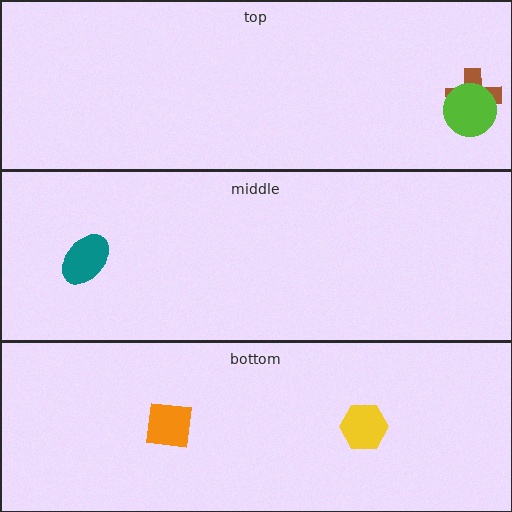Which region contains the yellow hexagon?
The bottom region.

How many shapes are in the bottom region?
2.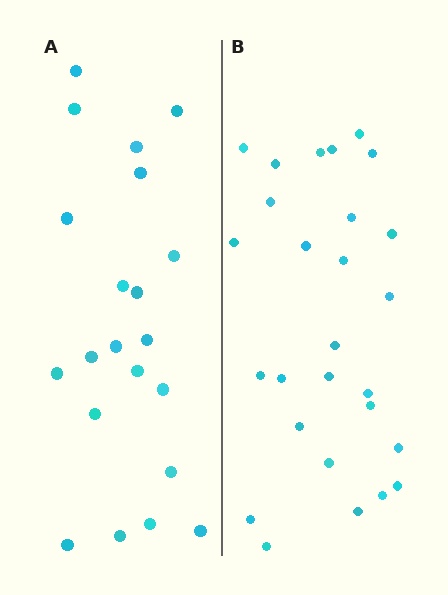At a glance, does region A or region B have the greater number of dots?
Region B (the right region) has more dots.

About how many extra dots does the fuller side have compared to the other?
Region B has about 6 more dots than region A.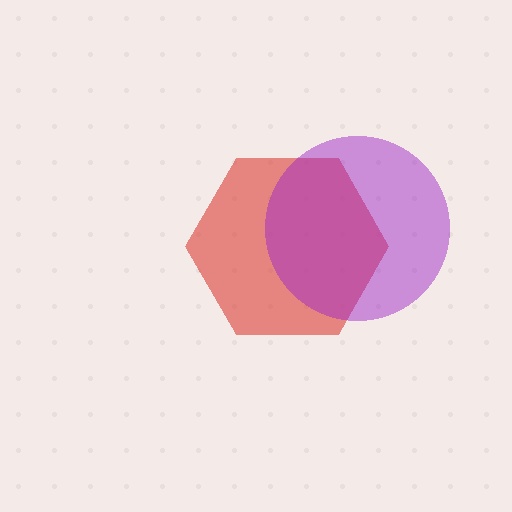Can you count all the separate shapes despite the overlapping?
Yes, there are 2 separate shapes.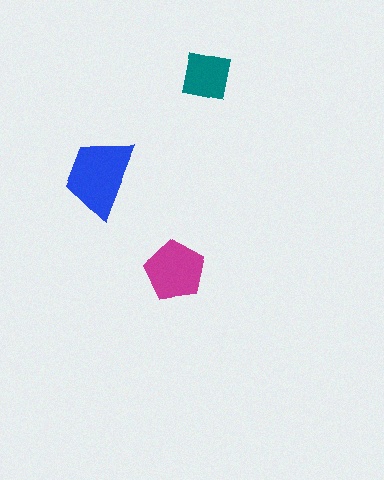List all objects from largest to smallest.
The blue trapezoid, the magenta pentagon, the teal square.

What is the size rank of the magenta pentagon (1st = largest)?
2nd.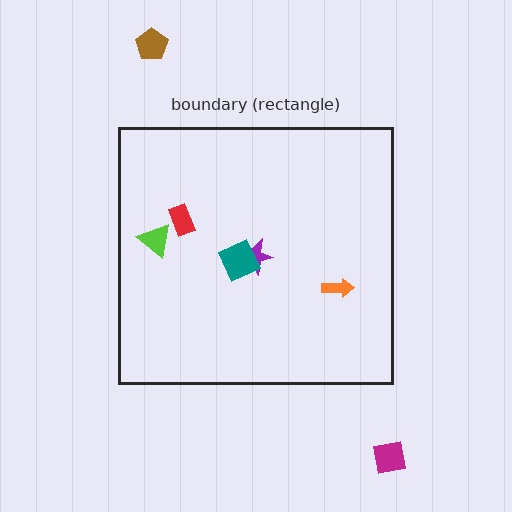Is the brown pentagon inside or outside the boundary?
Outside.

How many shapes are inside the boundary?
5 inside, 2 outside.